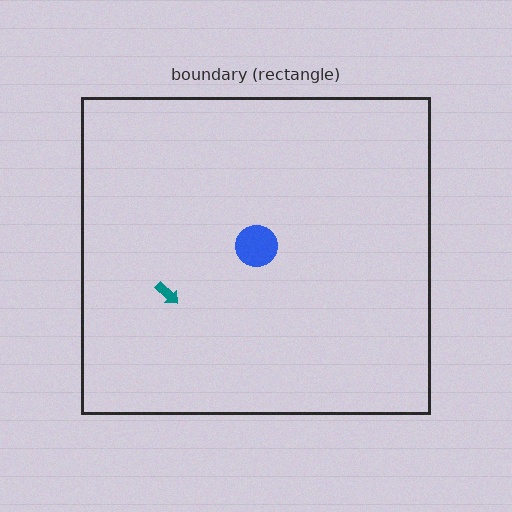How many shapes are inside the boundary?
2 inside, 0 outside.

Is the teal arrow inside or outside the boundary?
Inside.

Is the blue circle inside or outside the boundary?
Inside.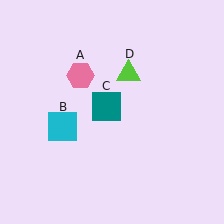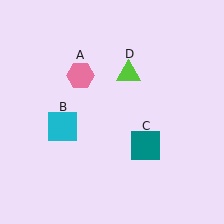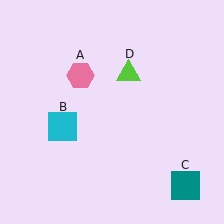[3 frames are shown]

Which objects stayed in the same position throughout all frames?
Pink hexagon (object A) and cyan square (object B) and lime triangle (object D) remained stationary.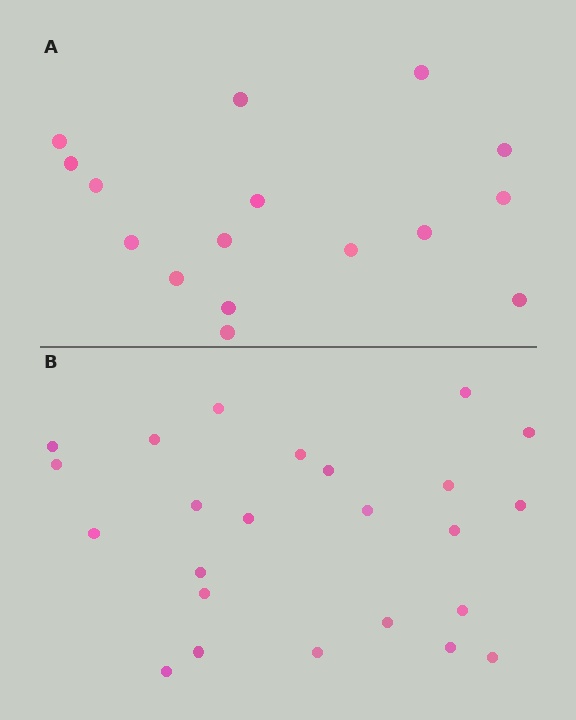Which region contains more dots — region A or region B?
Region B (the bottom region) has more dots.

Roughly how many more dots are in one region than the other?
Region B has roughly 8 or so more dots than region A.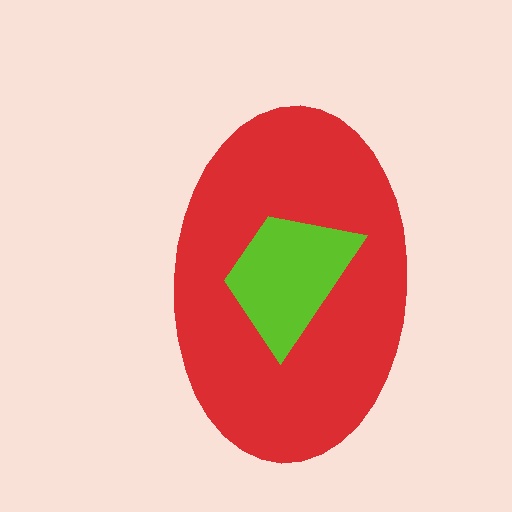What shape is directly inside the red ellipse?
The lime trapezoid.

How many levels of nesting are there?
2.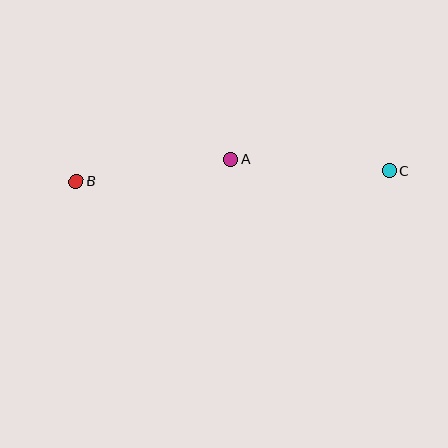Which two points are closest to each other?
Points A and B are closest to each other.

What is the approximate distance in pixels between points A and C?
The distance between A and C is approximately 159 pixels.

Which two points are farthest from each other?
Points B and C are farthest from each other.